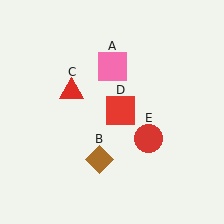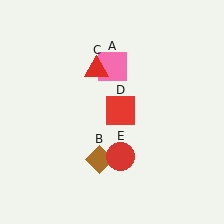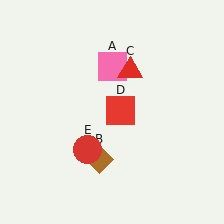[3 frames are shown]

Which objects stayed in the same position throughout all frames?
Pink square (object A) and brown diamond (object B) and red square (object D) remained stationary.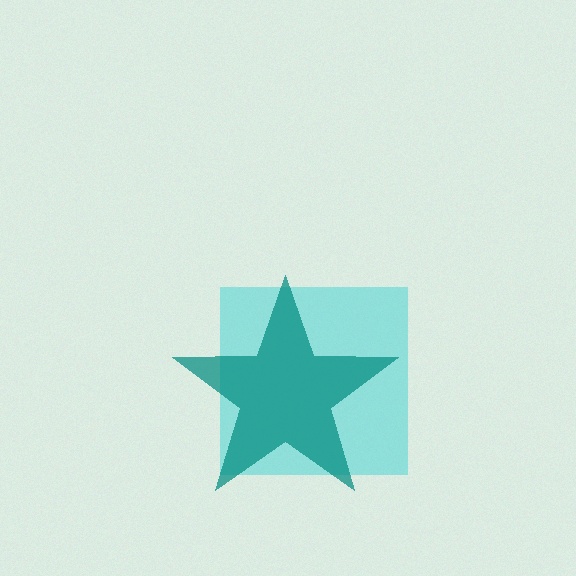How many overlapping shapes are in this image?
There are 2 overlapping shapes in the image.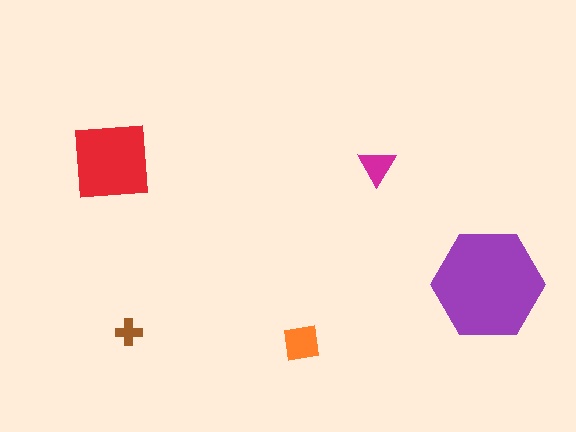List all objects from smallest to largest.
The brown cross, the magenta triangle, the orange square, the red square, the purple hexagon.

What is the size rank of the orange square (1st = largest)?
3rd.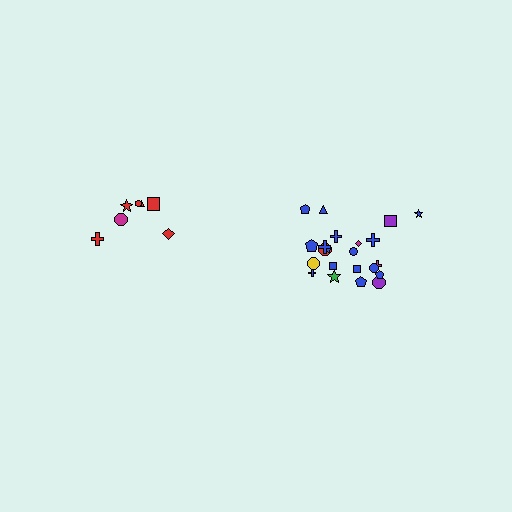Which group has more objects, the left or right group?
The right group.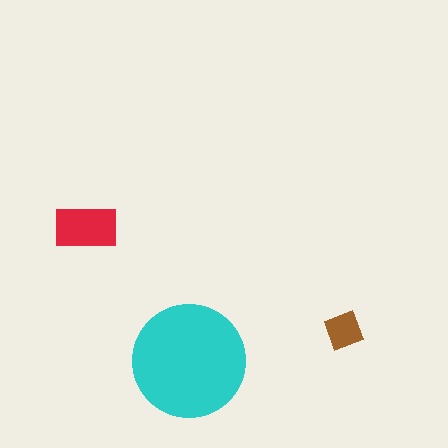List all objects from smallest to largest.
The brown diamond, the red rectangle, the cyan circle.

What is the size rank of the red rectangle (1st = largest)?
2nd.